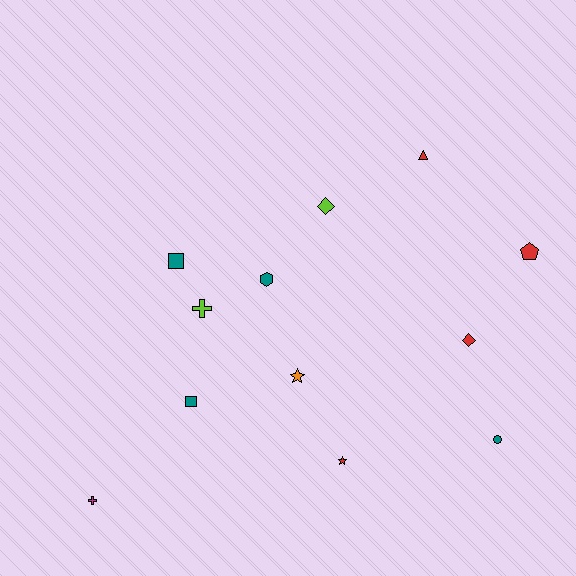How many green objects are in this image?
There are no green objects.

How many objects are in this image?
There are 12 objects.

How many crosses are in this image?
There are 2 crosses.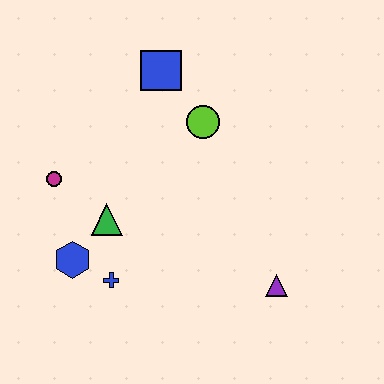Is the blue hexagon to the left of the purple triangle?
Yes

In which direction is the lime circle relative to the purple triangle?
The lime circle is above the purple triangle.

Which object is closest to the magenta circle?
The green triangle is closest to the magenta circle.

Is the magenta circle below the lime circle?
Yes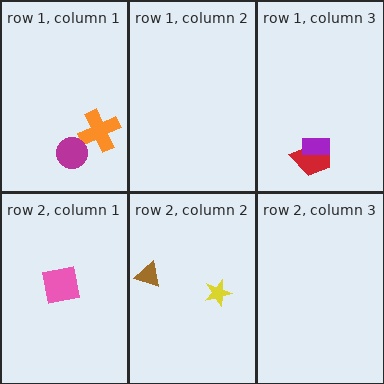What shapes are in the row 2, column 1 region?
The pink square.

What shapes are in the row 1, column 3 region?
The red trapezoid, the purple rectangle.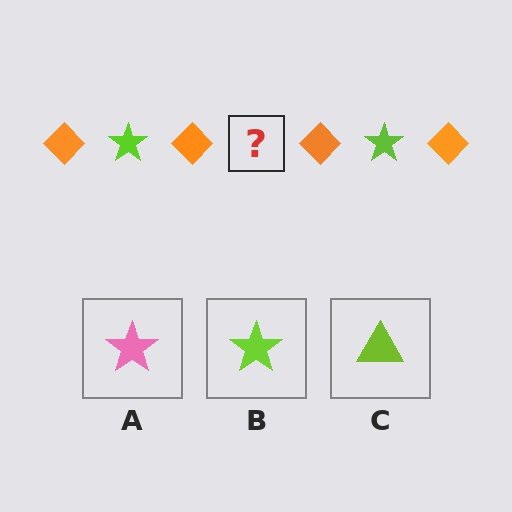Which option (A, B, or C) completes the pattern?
B.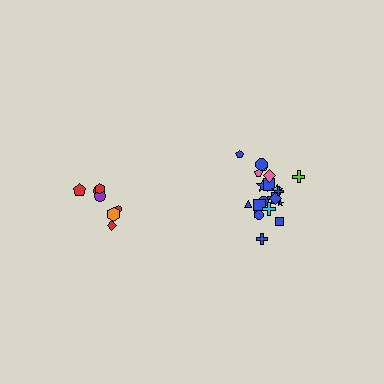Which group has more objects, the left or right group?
The right group.